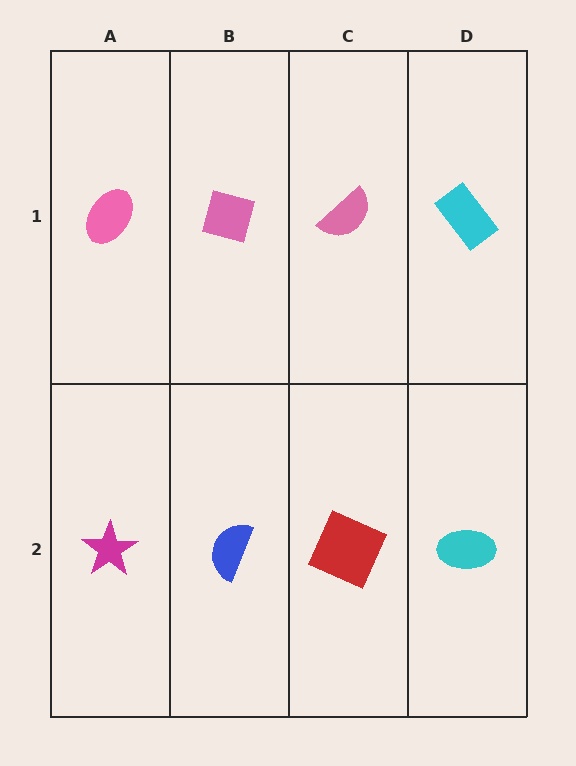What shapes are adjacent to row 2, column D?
A cyan rectangle (row 1, column D), a red square (row 2, column C).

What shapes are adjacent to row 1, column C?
A red square (row 2, column C), a pink square (row 1, column B), a cyan rectangle (row 1, column D).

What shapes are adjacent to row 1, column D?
A cyan ellipse (row 2, column D), a pink semicircle (row 1, column C).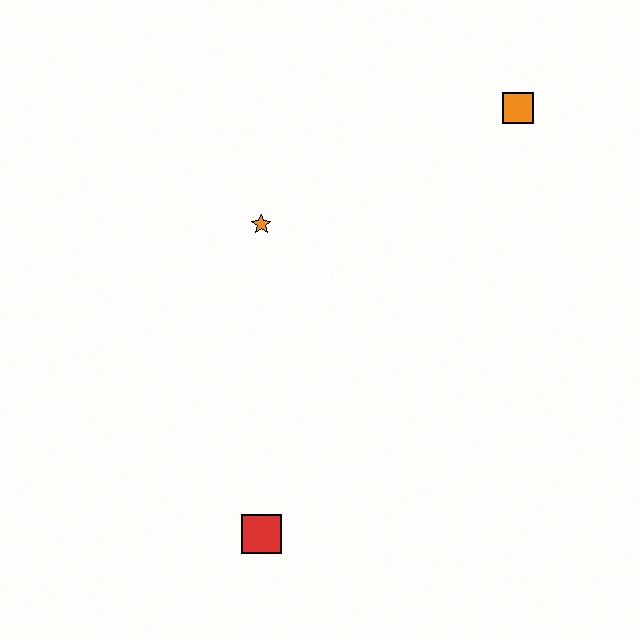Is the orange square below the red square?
No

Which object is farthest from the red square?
The orange square is farthest from the red square.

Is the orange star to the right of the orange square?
No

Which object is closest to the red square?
The orange star is closest to the red square.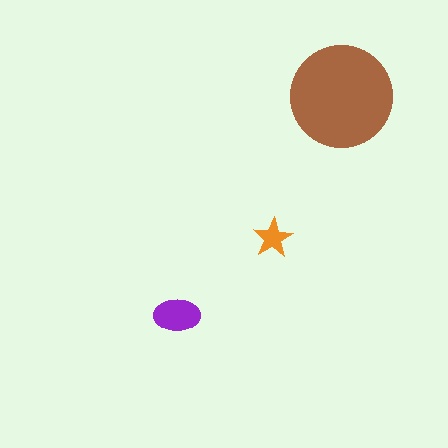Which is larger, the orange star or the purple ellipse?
The purple ellipse.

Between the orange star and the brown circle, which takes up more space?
The brown circle.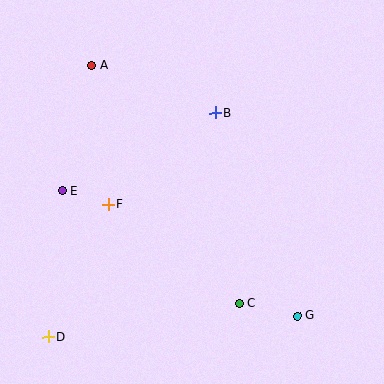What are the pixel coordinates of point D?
Point D is at (49, 337).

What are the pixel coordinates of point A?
Point A is at (92, 66).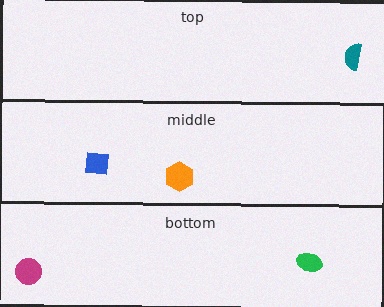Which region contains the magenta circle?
The bottom region.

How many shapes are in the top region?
1.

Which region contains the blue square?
The middle region.